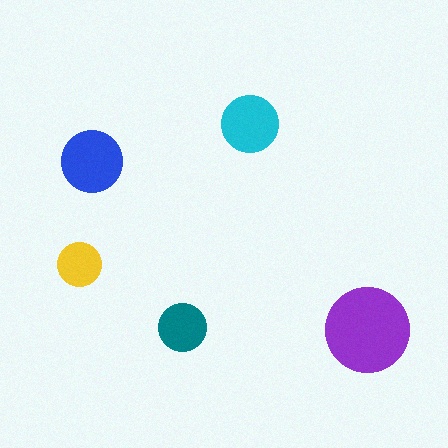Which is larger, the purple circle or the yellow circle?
The purple one.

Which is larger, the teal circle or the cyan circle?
The cyan one.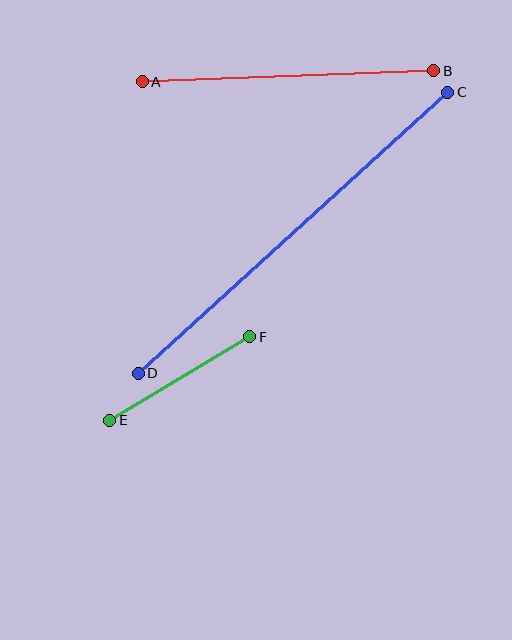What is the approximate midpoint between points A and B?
The midpoint is at approximately (288, 76) pixels.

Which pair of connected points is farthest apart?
Points C and D are farthest apart.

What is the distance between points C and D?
The distance is approximately 418 pixels.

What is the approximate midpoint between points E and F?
The midpoint is at approximately (180, 378) pixels.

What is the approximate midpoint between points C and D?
The midpoint is at approximately (293, 233) pixels.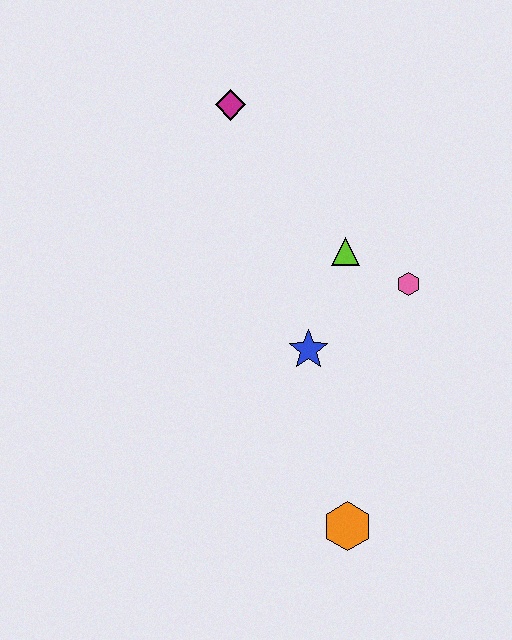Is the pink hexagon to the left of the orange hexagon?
No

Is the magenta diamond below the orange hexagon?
No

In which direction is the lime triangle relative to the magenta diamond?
The lime triangle is below the magenta diamond.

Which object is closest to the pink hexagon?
The lime triangle is closest to the pink hexagon.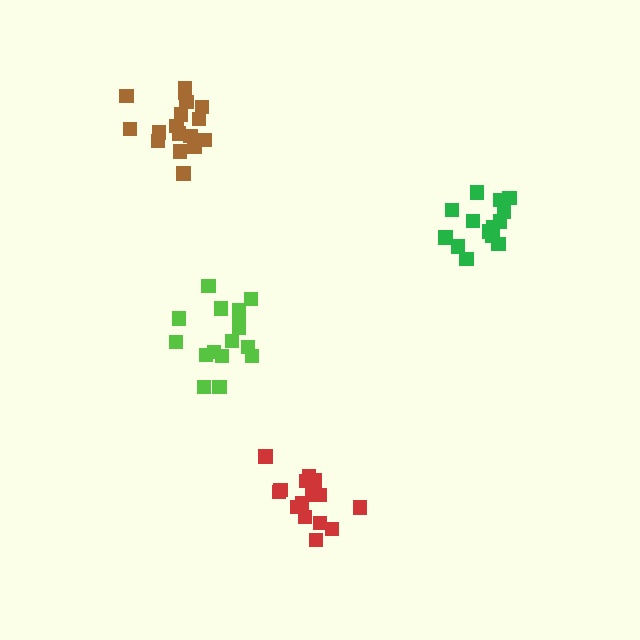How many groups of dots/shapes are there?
There are 4 groups.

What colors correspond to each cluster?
The clusters are colored: brown, red, green, lime.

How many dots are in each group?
Group 1: 17 dots, Group 2: 15 dots, Group 3: 14 dots, Group 4: 16 dots (62 total).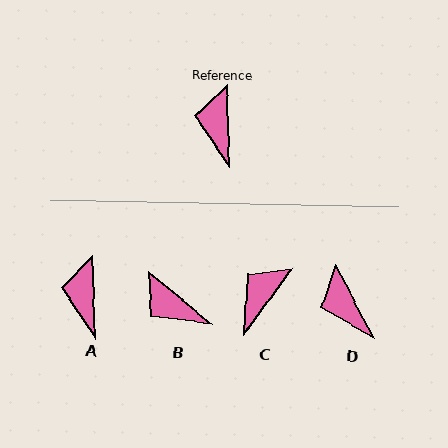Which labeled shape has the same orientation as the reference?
A.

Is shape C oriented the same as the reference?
No, it is off by about 38 degrees.